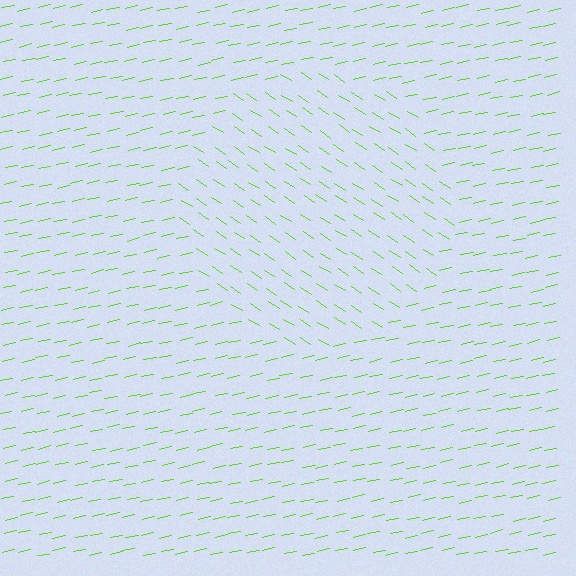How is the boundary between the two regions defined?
The boundary is defined purely by a change in line orientation (approximately 45 degrees difference). All lines are the same color and thickness.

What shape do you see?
I see a circle.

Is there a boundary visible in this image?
Yes, there is a texture boundary formed by a change in line orientation.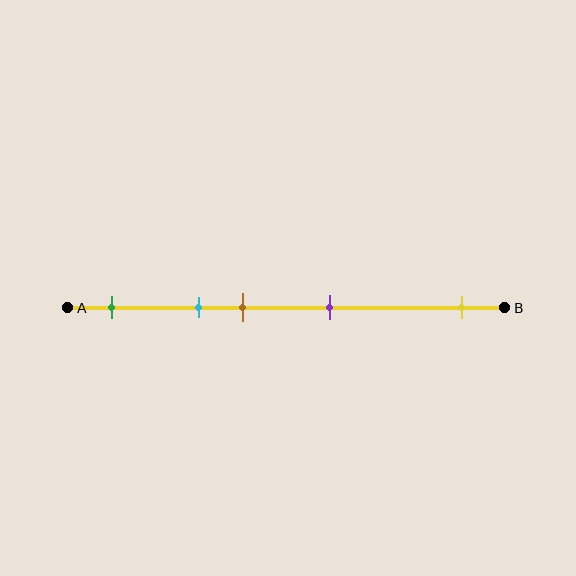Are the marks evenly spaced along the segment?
No, the marks are not evenly spaced.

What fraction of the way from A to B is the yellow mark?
The yellow mark is approximately 90% (0.9) of the way from A to B.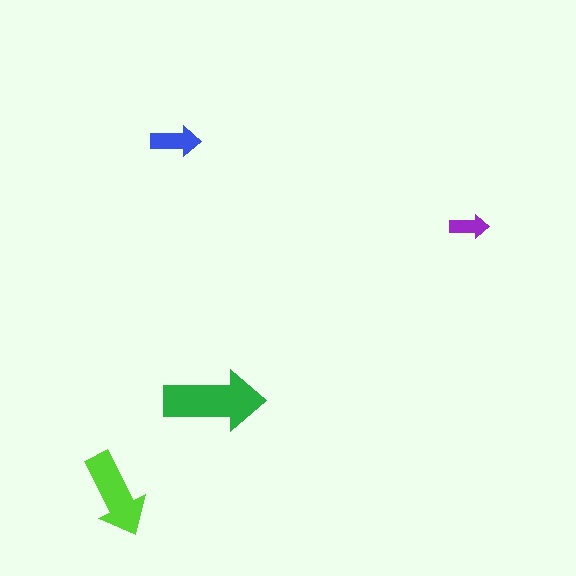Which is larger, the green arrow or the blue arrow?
The green one.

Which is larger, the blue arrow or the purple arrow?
The blue one.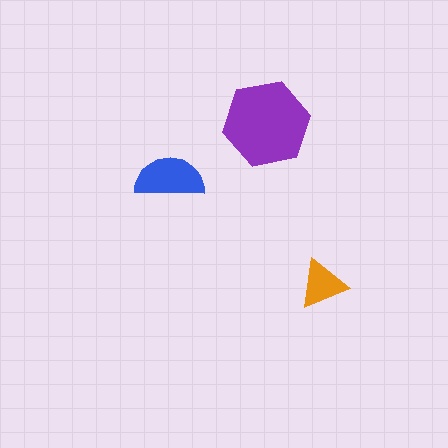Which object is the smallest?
The orange triangle.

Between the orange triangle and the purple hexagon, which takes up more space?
The purple hexagon.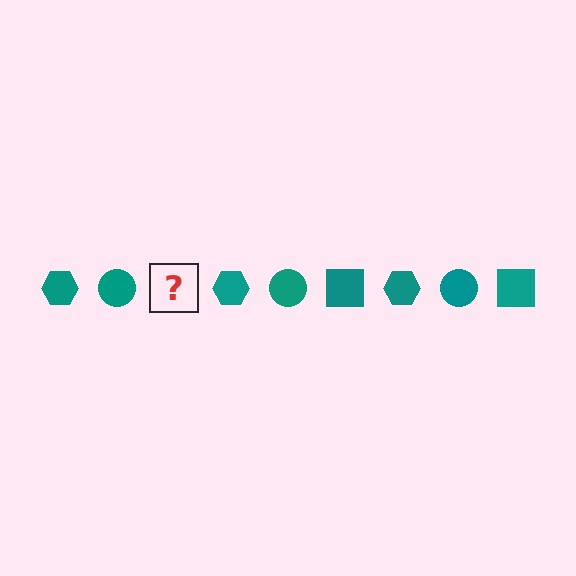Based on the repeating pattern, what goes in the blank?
The blank should be a teal square.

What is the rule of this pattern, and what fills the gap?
The rule is that the pattern cycles through hexagon, circle, square shapes in teal. The gap should be filled with a teal square.